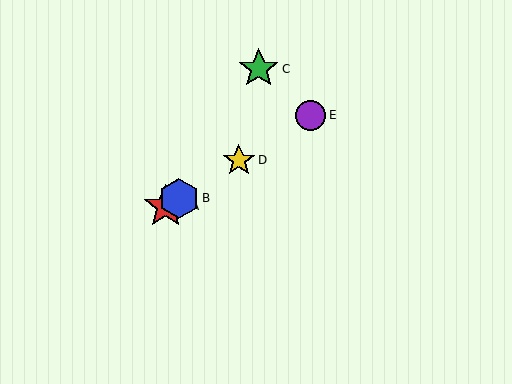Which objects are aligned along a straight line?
Objects A, B, D, E are aligned along a straight line.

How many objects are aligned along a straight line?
4 objects (A, B, D, E) are aligned along a straight line.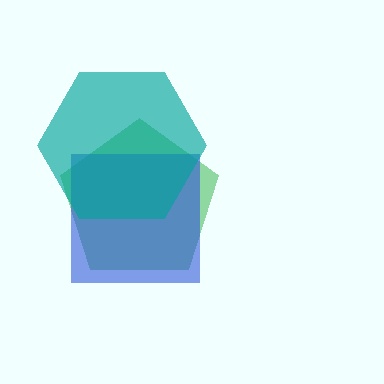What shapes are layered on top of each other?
The layered shapes are: a green pentagon, a blue square, a teal hexagon.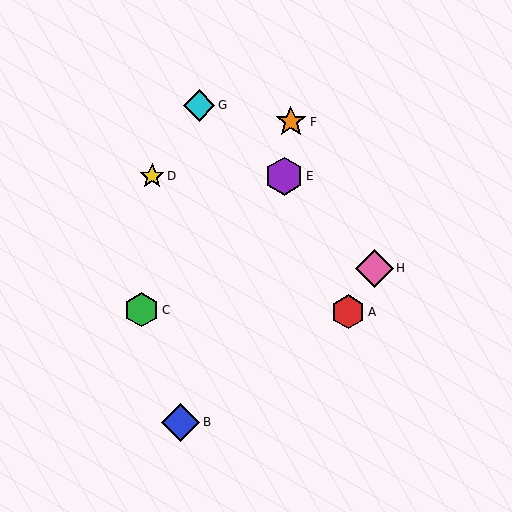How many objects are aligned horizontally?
2 objects (D, E) are aligned horizontally.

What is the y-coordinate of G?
Object G is at y≈105.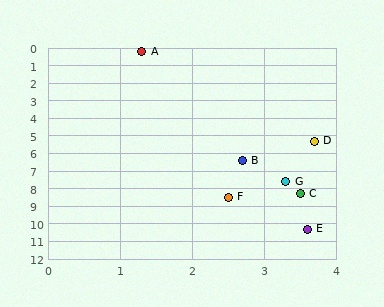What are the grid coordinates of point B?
Point B is at approximately (2.7, 6.4).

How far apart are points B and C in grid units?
Points B and C are about 2.1 grid units apart.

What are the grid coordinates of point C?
Point C is at approximately (3.5, 8.3).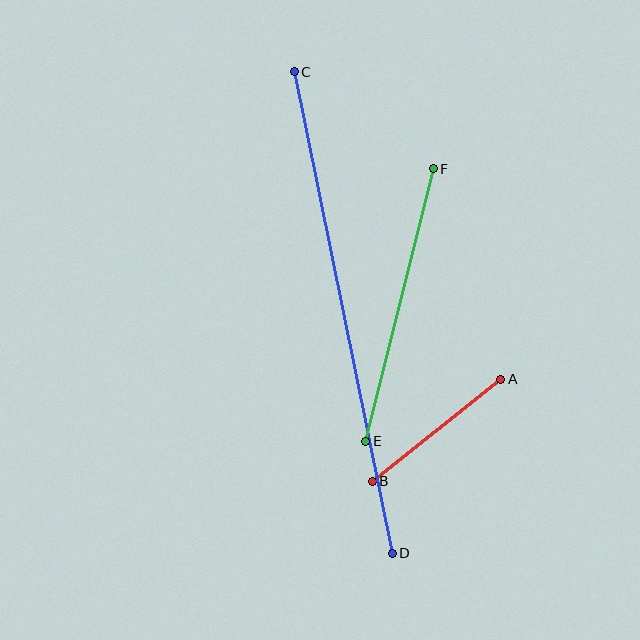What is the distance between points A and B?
The distance is approximately 164 pixels.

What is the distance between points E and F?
The distance is approximately 281 pixels.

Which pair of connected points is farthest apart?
Points C and D are farthest apart.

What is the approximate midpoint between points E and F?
The midpoint is at approximately (399, 305) pixels.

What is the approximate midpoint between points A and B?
The midpoint is at approximately (436, 430) pixels.